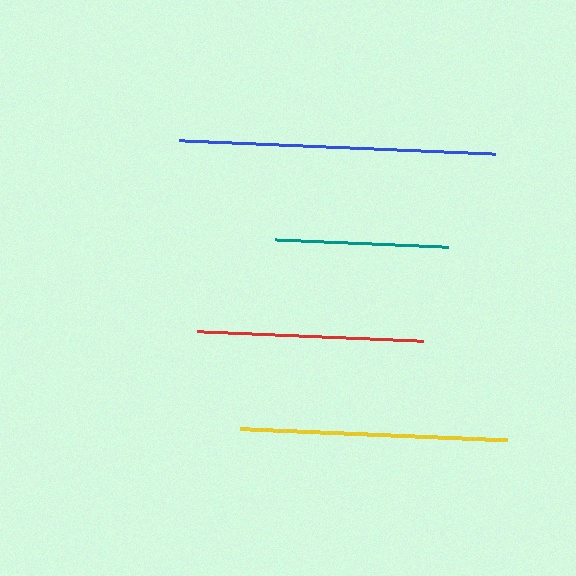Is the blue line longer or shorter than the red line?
The blue line is longer than the red line.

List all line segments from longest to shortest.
From longest to shortest: blue, yellow, red, teal.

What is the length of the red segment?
The red segment is approximately 226 pixels long.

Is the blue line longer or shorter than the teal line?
The blue line is longer than the teal line.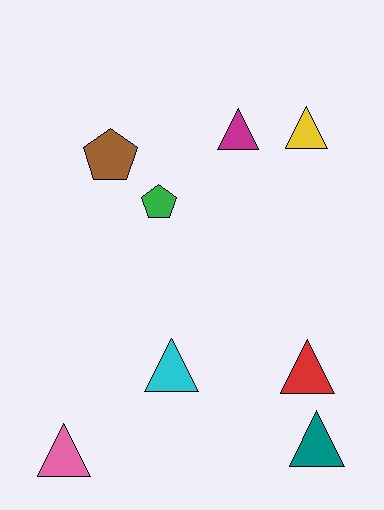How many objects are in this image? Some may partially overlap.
There are 8 objects.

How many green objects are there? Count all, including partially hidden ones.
There is 1 green object.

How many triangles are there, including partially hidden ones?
There are 6 triangles.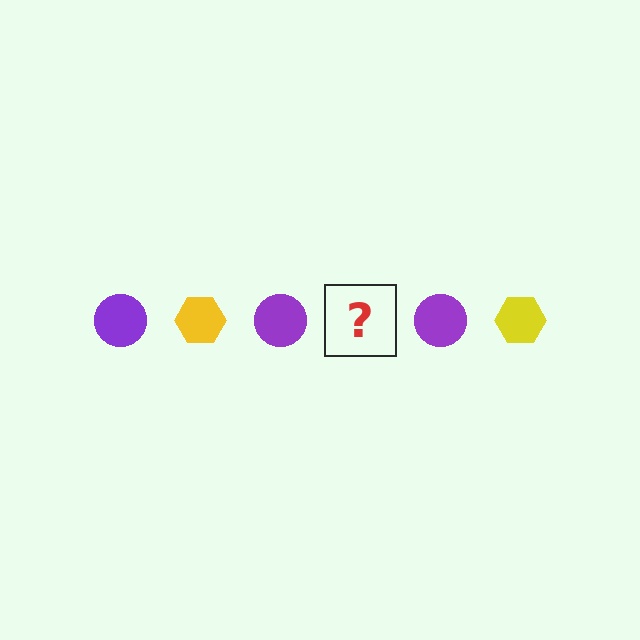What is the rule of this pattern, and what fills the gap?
The rule is that the pattern alternates between purple circle and yellow hexagon. The gap should be filled with a yellow hexagon.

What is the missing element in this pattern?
The missing element is a yellow hexagon.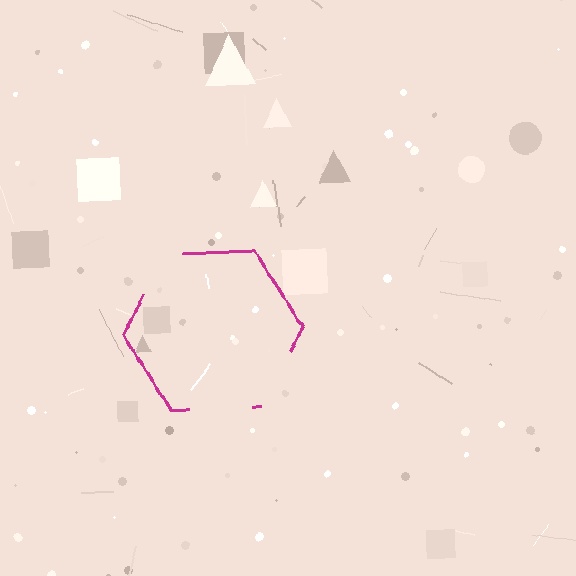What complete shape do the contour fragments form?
The contour fragments form a hexagon.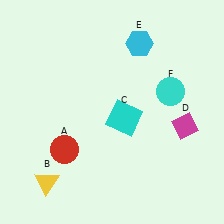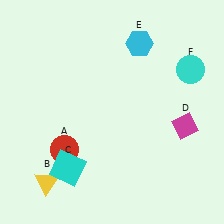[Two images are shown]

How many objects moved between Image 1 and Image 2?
2 objects moved between the two images.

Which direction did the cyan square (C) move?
The cyan square (C) moved left.